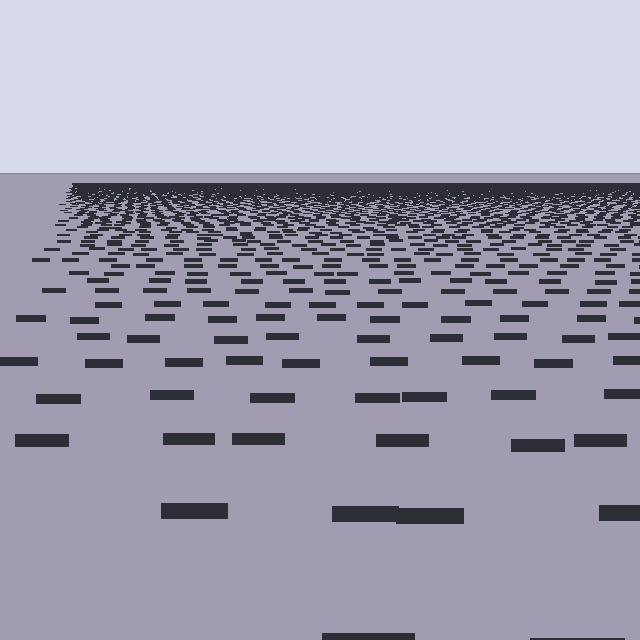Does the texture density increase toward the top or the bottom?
Density increases toward the top.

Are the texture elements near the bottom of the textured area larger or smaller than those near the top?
Larger. Near the bottom, elements are closer to the viewer and appear at a bigger on-screen size.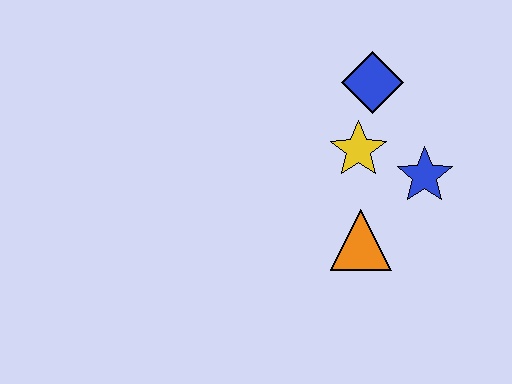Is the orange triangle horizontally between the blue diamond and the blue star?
No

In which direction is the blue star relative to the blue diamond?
The blue star is below the blue diamond.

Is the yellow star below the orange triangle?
No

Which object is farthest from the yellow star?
The orange triangle is farthest from the yellow star.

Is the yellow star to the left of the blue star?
Yes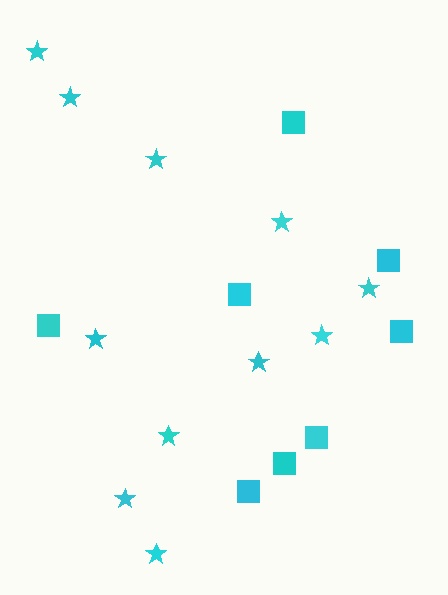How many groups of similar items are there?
There are 2 groups: one group of stars (11) and one group of squares (8).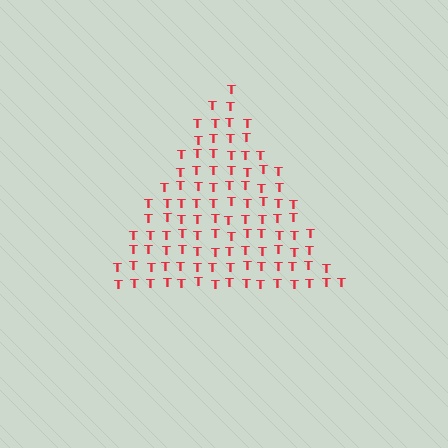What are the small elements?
The small elements are letter T's.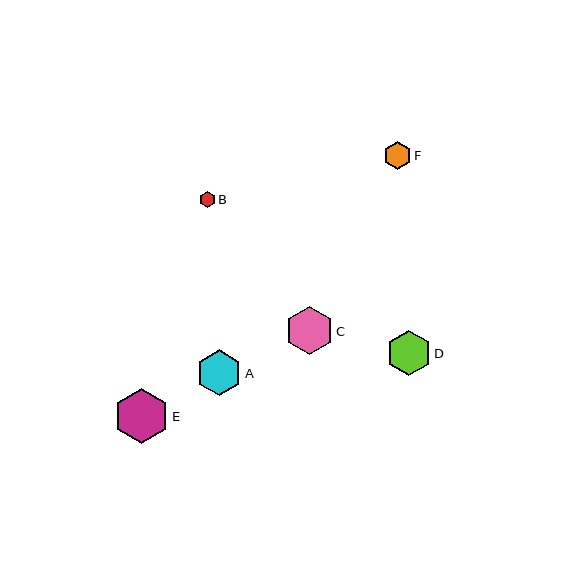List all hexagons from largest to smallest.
From largest to smallest: E, C, A, D, F, B.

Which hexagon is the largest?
Hexagon E is the largest with a size of approximately 55 pixels.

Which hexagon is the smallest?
Hexagon B is the smallest with a size of approximately 16 pixels.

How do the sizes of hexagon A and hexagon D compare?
Hexagon A and hexagon D are approximately the same size.